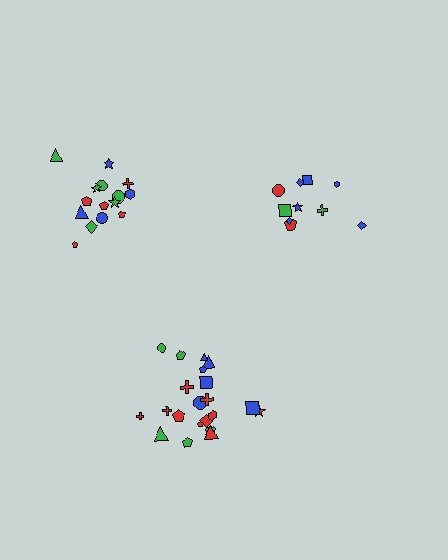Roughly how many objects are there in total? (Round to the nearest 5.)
Roughly 45 objects in total.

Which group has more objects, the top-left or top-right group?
The top-left group.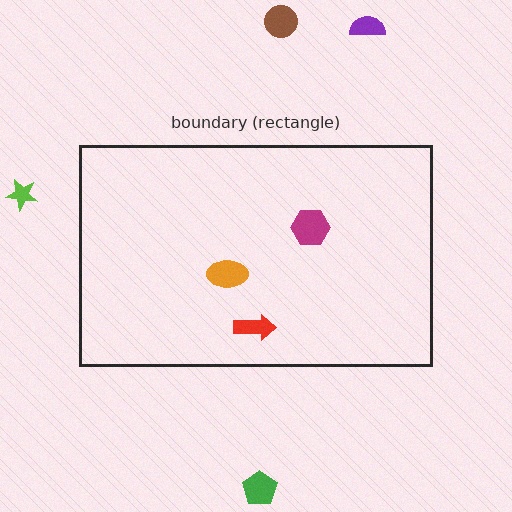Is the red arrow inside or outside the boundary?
Inside.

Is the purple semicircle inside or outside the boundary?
Outside.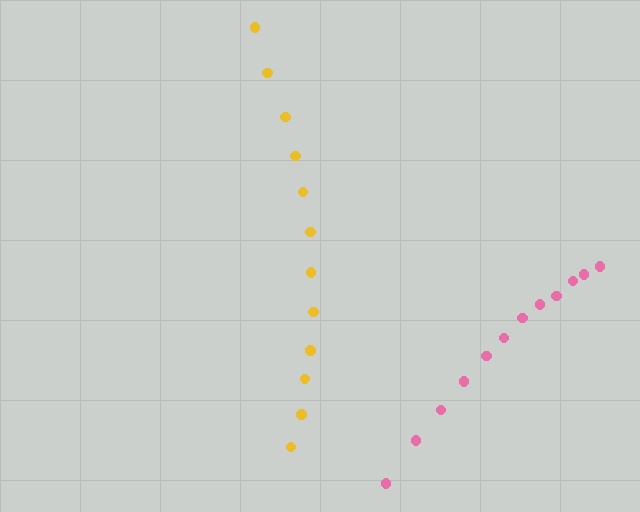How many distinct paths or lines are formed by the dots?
There are 2 distinct paths.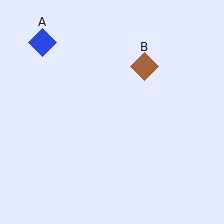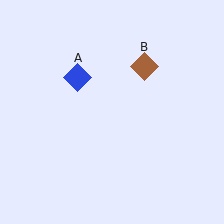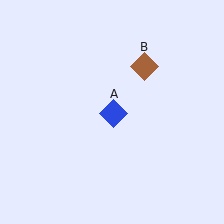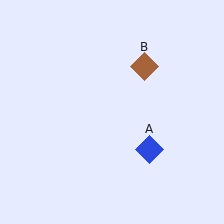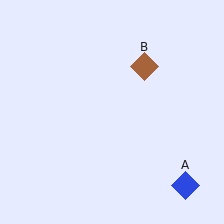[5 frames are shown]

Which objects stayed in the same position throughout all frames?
Brown diamond (object B) remained stationary.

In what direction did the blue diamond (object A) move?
The blue diamond (object A) moved down and to the right.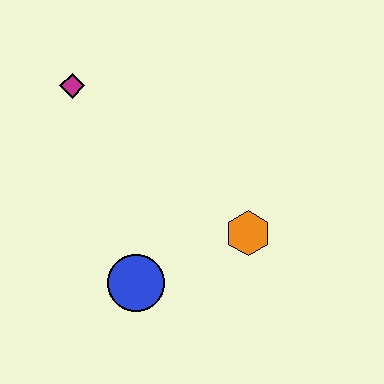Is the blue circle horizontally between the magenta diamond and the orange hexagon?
Yes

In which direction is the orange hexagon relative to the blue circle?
The orange hexagon is to the right of the blue circle.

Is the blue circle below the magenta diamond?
Yes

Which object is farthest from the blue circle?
The magenta diamond is farthest from the blue circle.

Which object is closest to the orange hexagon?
The blue circle is closest to the orange hexagon.